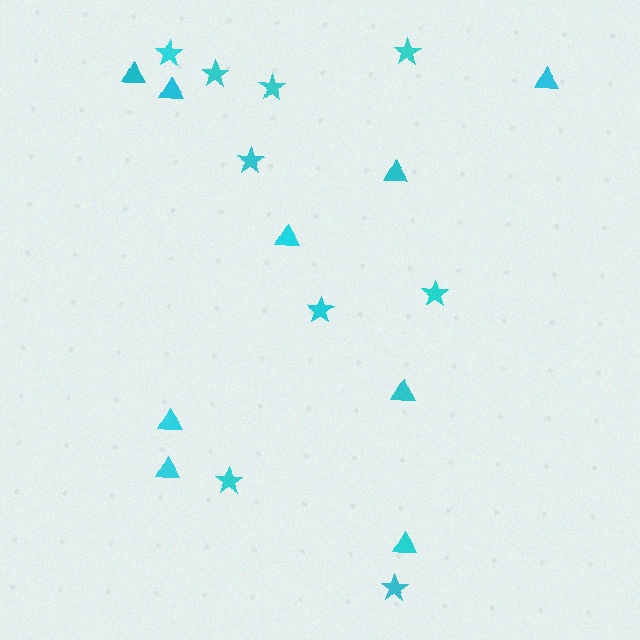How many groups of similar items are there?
There are 2 groups: one group of stars (9) and one group of triangles (9).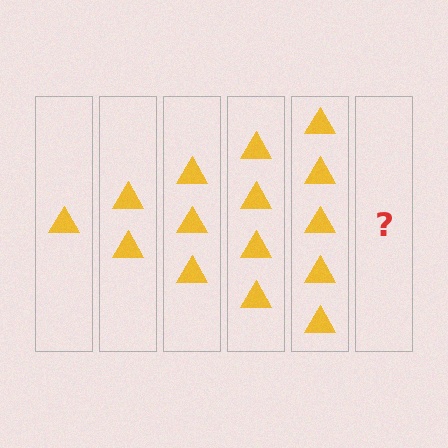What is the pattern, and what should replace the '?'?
The pattern is that each step adds one more triangle. The '?' should be 6 triangles.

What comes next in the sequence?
The next element should be 6 triangles.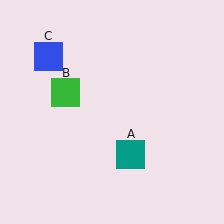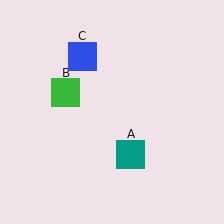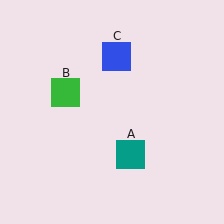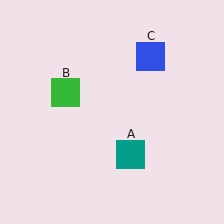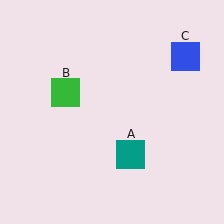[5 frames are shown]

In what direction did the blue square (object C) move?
The blue square (object C) moved right.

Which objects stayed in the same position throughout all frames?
Teal square (object A) and green square (object B) remained stationary.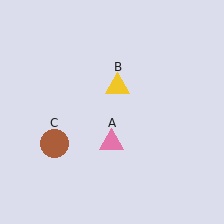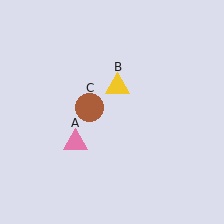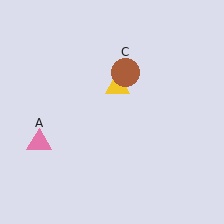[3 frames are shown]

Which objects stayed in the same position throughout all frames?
Yellow triangle (object B) remained stationary.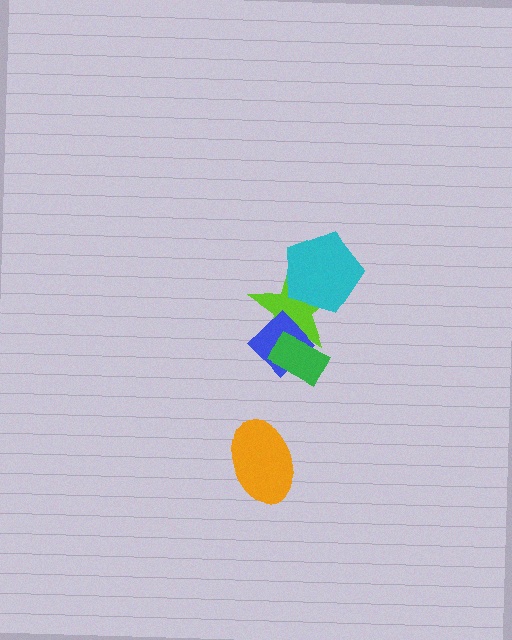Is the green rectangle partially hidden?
No, no other shape covers it.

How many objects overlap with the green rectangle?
2 objects overlap with the green rectangle.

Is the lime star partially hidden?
Yes, it is partially covered by another shape.